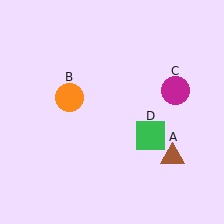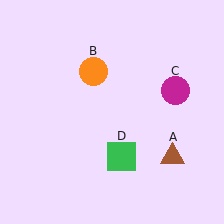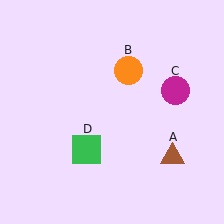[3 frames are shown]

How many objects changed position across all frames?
2 objects changed position: orange circle (object B), green square (object D).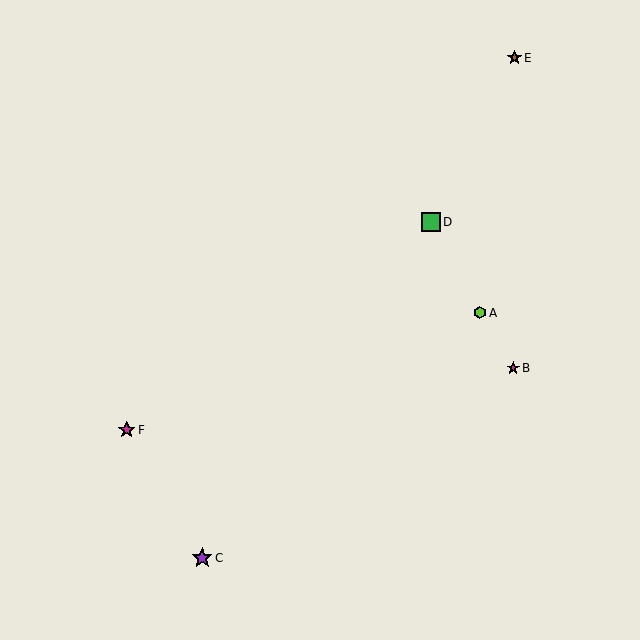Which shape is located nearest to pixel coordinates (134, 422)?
The magenta star (labeled F) at (127, 430) is nearest to that location.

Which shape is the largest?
The purple star (labeled C) is the largest.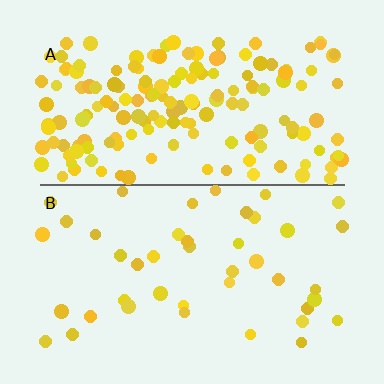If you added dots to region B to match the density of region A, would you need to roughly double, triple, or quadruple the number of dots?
Approximately quadruple.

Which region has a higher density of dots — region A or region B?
A (the top).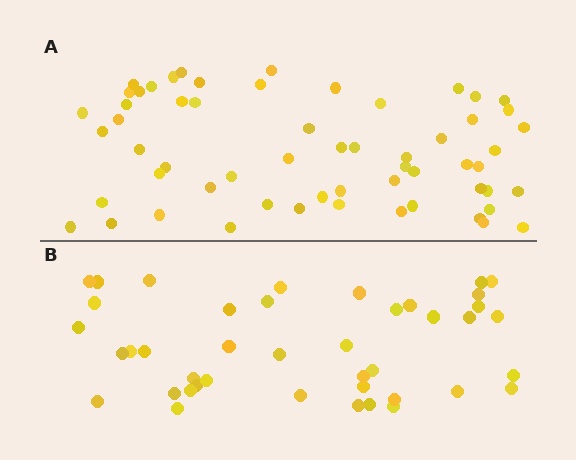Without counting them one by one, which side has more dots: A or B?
Region A (the top region) has more dots.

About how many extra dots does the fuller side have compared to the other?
Region A has approximately 15 more dots than region B.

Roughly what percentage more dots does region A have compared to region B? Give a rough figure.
About 40% more.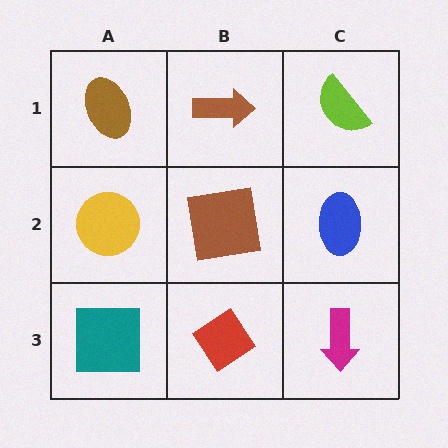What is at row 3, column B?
A red diamond.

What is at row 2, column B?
A brown square.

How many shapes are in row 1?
3 shapes.